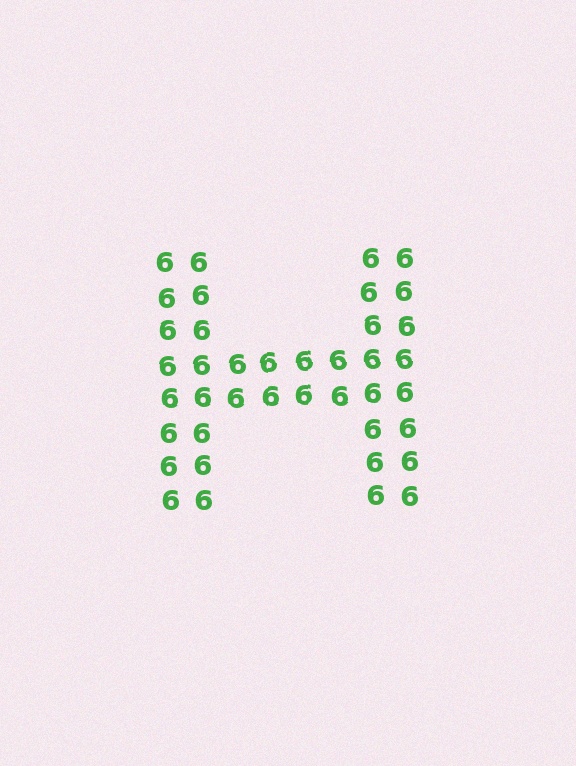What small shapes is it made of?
It is made of small digit 6's.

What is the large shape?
The large shape is the letter H.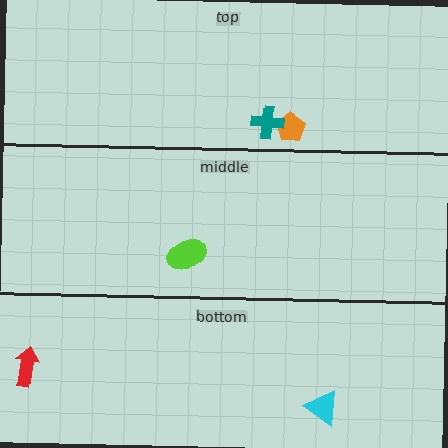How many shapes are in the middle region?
1.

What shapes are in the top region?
The orange pentagon, the teal cross.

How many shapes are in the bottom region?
2.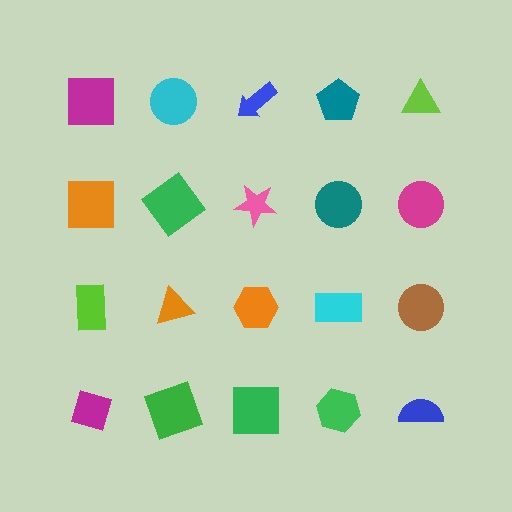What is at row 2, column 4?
A teal circle.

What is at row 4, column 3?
A green square.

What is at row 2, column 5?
A magenta circle.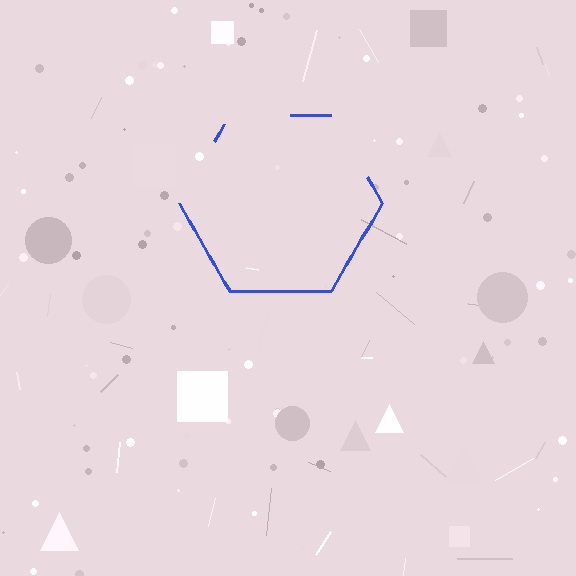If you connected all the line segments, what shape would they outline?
They would outline a hexagon.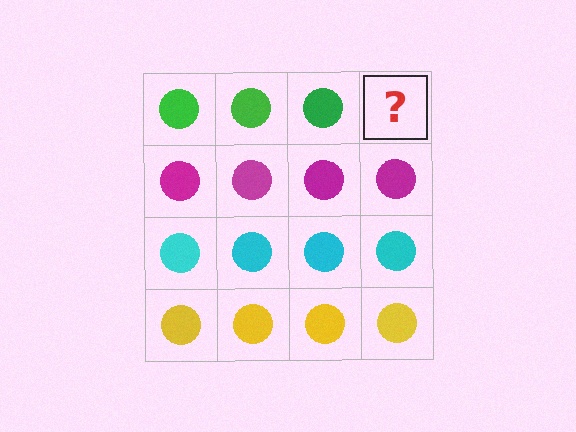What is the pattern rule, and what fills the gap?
The rule is that each row has a consistent color. The gap should be filled with a green circle.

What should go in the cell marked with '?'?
The missing cell should contain a green circle.